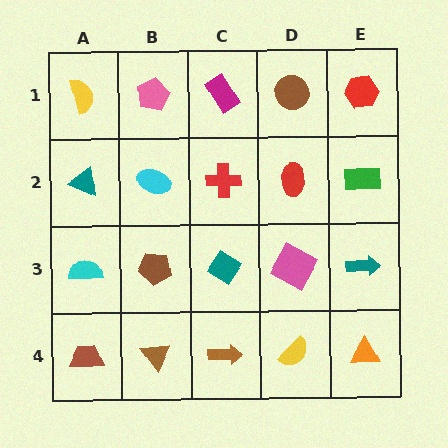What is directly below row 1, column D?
A red ellipse.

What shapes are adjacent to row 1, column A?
A teal triangle (row 2, column A), a pink pentagon (row 1, column B).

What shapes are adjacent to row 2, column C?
A magenta rectangle (row 1, column C), a teal diamond (row 3, column C), a cyan ellipse (row 2, column B), a red ellipse (row 2, column D).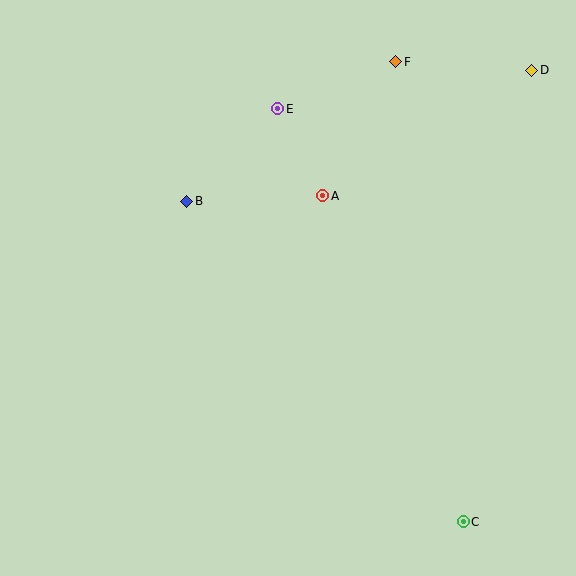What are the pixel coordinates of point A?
Point A is at (323, 196).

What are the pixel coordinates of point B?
Point B is at (187, 202).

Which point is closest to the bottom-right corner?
Point C is closest to the bottom-right corner.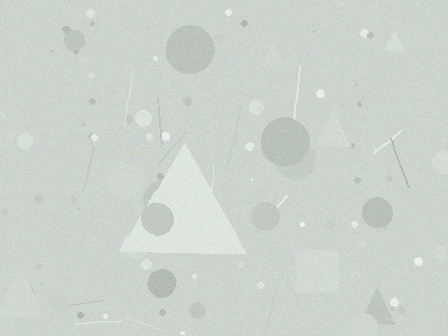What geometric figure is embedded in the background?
A triangle is embedded in the background.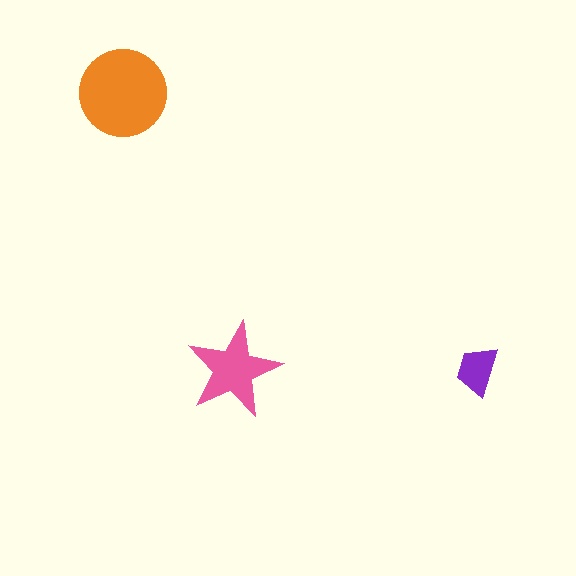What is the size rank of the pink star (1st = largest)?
2nd.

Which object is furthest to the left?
The orange circle is leftmost.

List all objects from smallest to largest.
The purple trapezoid, the pink star, the orange circle.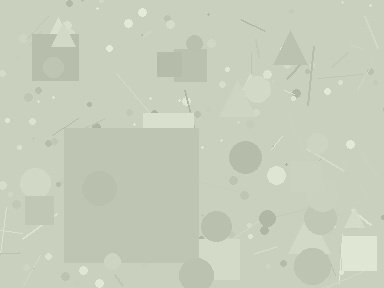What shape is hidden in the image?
A square is hidden in the image.